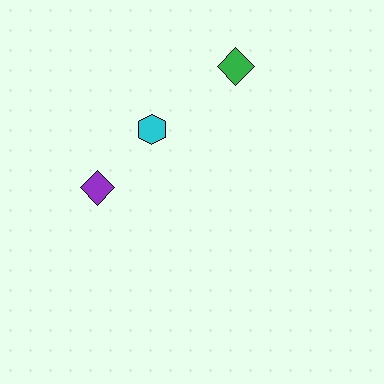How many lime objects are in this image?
There are no lime objects.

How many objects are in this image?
There are 3 objects.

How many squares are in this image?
There are no squares.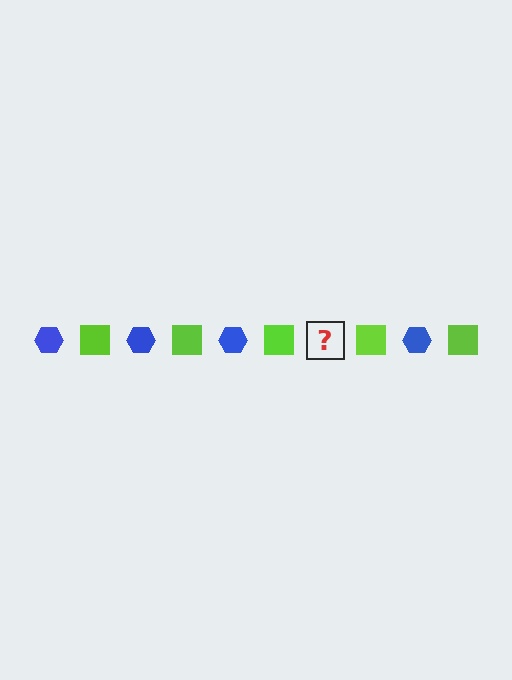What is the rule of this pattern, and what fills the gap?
The rule is that the pattern alternates between blue hexagon and lime square. The gap should be filled with a blue hexagon.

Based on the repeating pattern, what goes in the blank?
The blank should be a blue hexagon.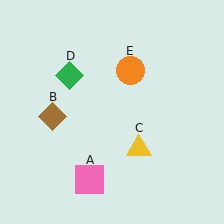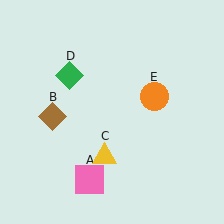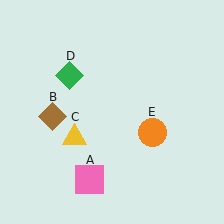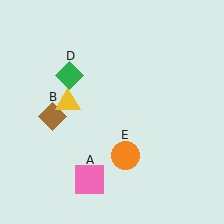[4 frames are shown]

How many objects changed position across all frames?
2 objects changed position: yellow triangle (object C), orange circle (object E).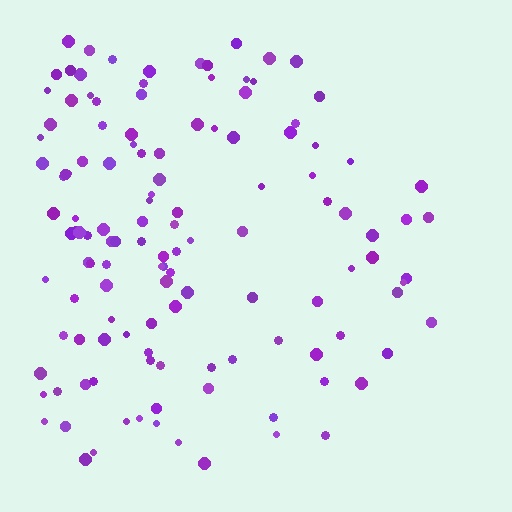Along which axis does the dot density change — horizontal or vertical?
Horizontal.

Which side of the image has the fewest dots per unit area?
The right.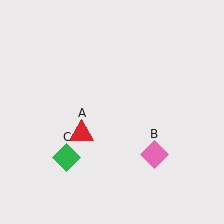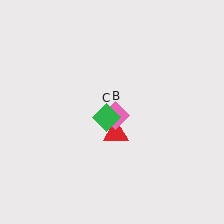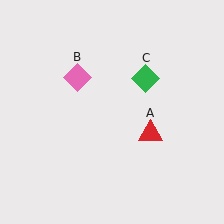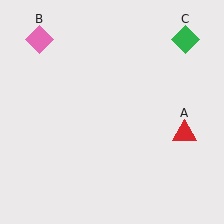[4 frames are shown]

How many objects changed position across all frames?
3 objects changed position: red triangle (object A), pink diamond (object B), green diamond (object C).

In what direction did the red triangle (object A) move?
The red triangle (object A) moved right.